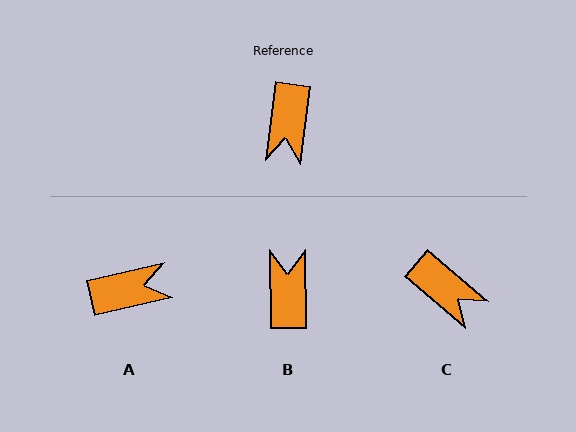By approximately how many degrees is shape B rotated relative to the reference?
Approximately 172 degrees clockwise.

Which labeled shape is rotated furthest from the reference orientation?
B, about 172 degrees away.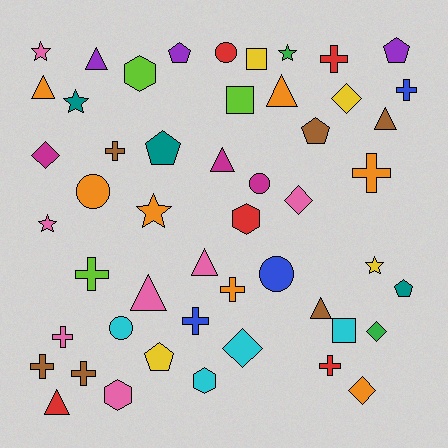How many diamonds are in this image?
There are 6 diamonds.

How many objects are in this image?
There are 50 objects.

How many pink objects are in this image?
There are 7 pink objects.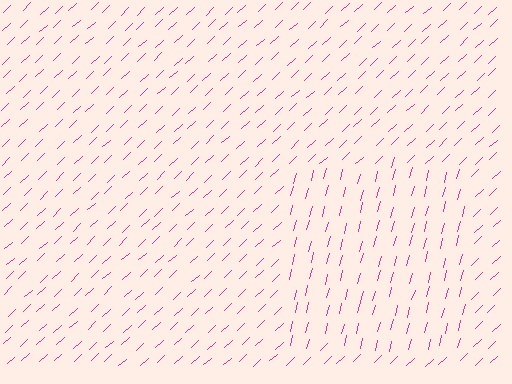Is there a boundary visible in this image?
Yes, there is a texture boundary formed by a change in line orientation.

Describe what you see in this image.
The image is filled with small magenta line segments. A rectangle region in the image has lines oriented differently from the surrounding lines, creating a visible texture boundary.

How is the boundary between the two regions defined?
The boundary is defined purely by a change in line orientation (approximately 33 degrees difference). All lines are the same color and thickness.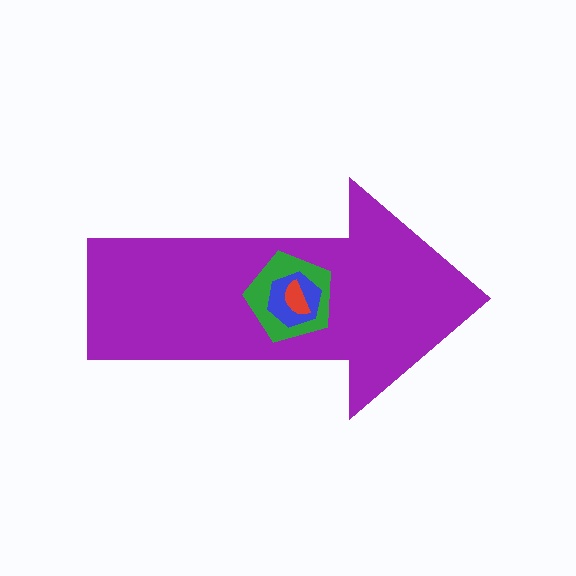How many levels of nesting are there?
4.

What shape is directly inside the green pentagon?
The blue hexagon.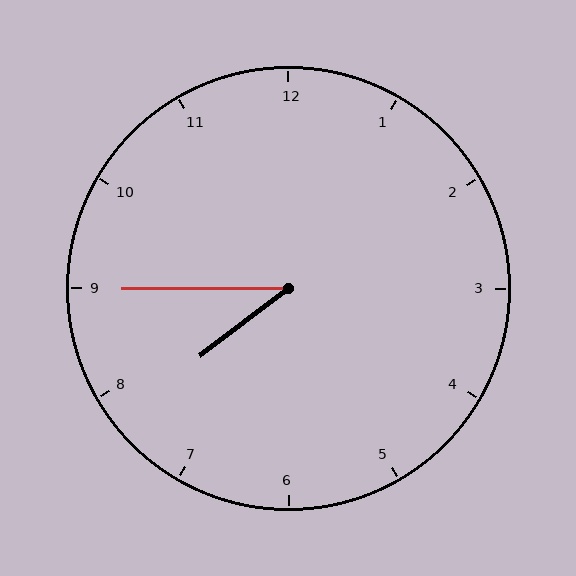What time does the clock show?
7:45.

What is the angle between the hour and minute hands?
Approximately 38 degrees.